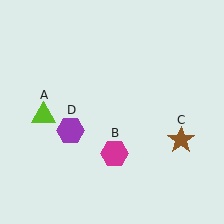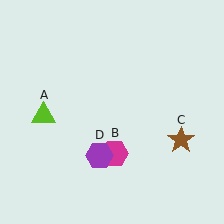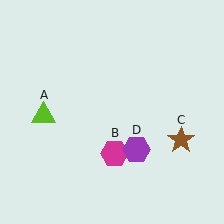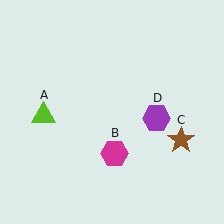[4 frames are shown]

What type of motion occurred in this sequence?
The purple hexagon (object D) rotated counterclockwise around the center of the scene.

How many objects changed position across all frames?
1 object changed position: purple hexagon (object D).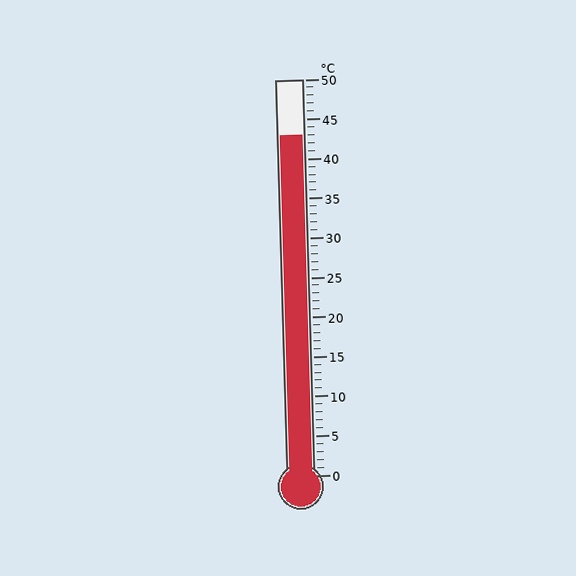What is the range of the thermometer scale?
The thermometer scale ranges from 0°C to 50°C.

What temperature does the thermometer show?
The thermometer shows approximately 43°C.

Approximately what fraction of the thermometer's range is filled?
The thermometer is filled to approximately 85% of its range.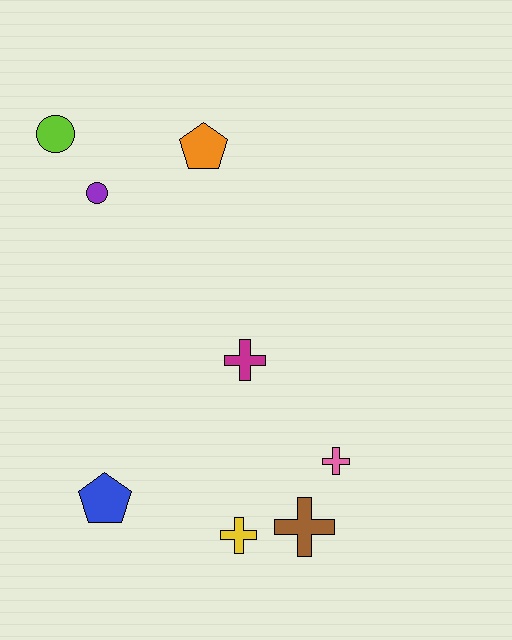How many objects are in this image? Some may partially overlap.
There are 8 objects.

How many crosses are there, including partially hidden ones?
There are 4 crosses.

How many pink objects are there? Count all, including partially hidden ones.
There is 1 pink object.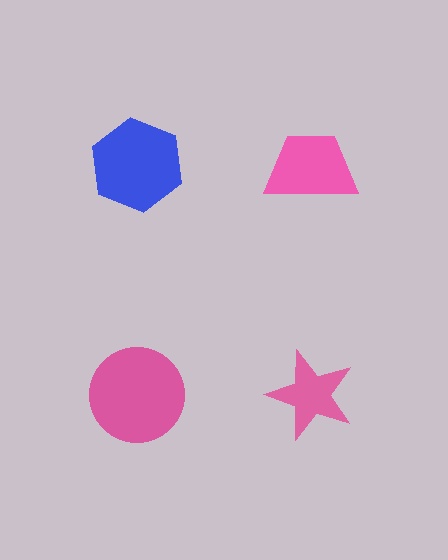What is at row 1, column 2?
A pink trapezoid.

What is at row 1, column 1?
A blue hexagon.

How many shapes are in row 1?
2 shapes.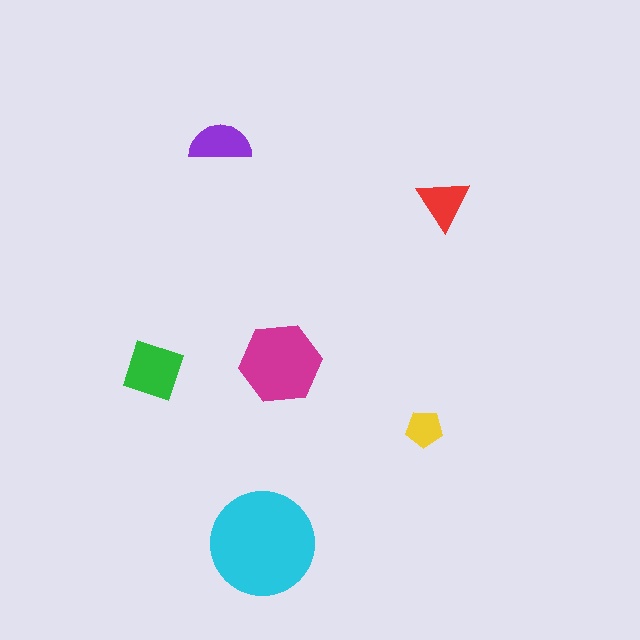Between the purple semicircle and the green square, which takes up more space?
The green square.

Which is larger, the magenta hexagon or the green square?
The magenta hexagon.